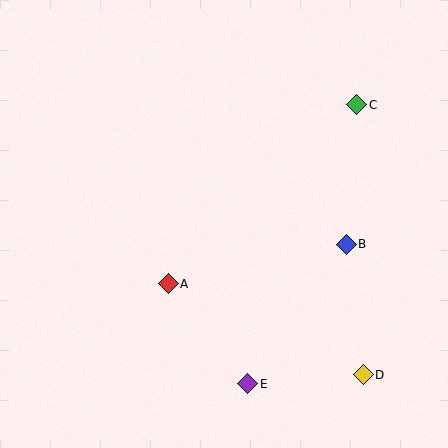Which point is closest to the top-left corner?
Point A is closest to the top-left corner.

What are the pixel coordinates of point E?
Point E is at (248, 384).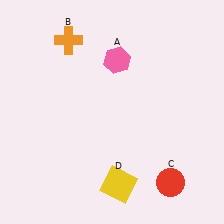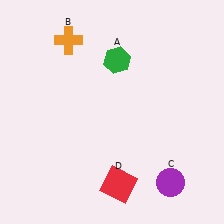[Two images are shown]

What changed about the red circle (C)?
In Image 1, C is red. In Image 2, it changed to purple.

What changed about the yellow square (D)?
In Image 1, D is yellow. In Image 2, it changed to red.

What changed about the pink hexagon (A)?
In Image 1, A is pink. In Image 2, it changed to green.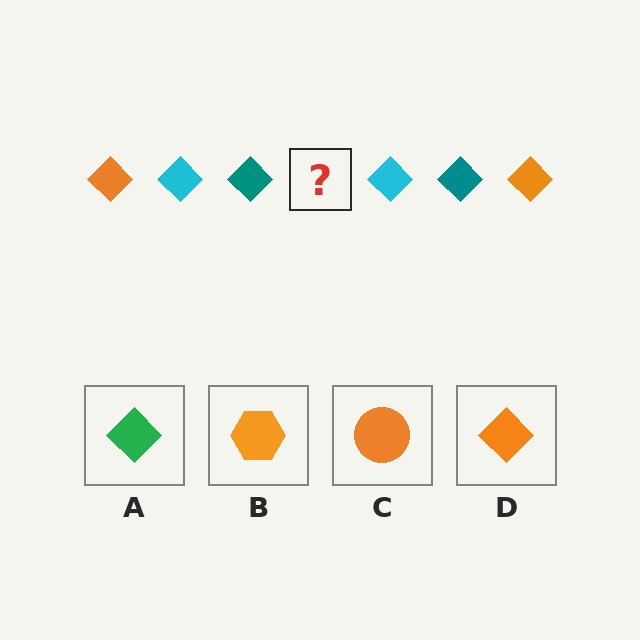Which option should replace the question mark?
Option D.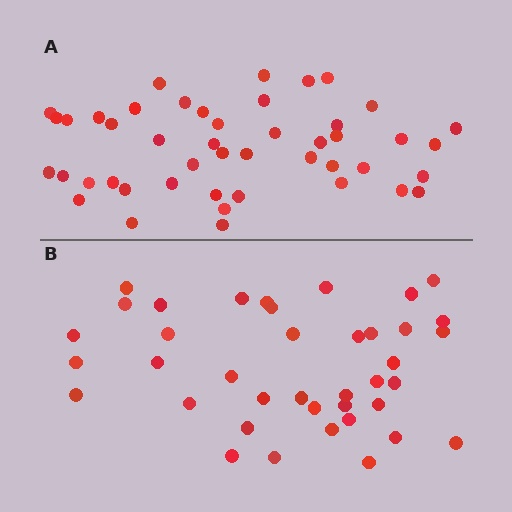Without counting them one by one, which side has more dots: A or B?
Region A (the top region) has more dots.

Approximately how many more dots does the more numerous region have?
Region A has roughly 8 or so more dots than region B.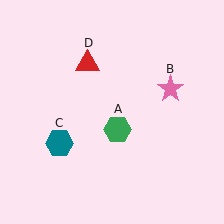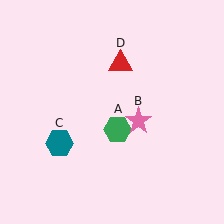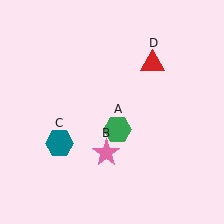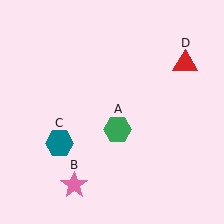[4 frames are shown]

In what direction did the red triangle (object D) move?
The red triangle (object D) moved right.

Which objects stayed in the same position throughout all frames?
Green hexagon (object A) and teal hexagon (object C) remained stationary.